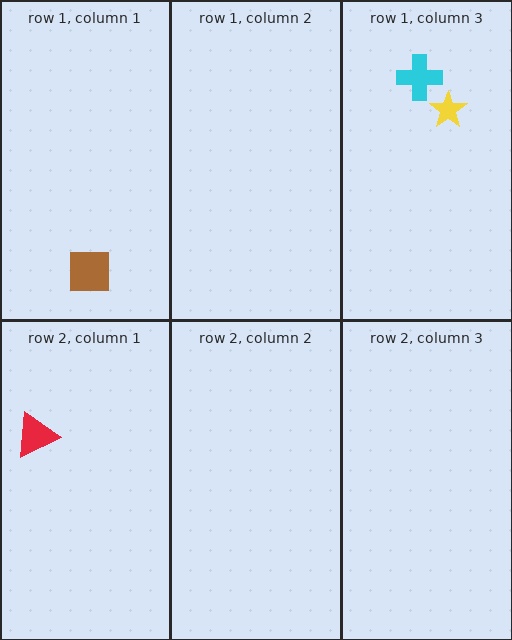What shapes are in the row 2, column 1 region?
The red triangle.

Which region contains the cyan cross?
The row 1, column 3 region.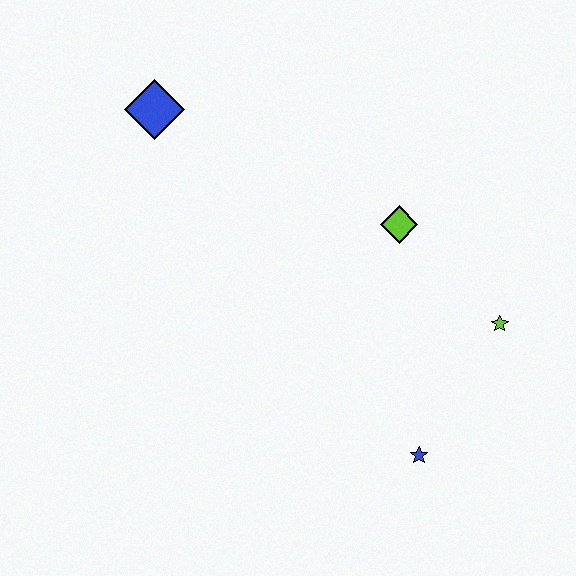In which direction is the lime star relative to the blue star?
The lime star is above the blue star.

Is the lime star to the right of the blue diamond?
Yes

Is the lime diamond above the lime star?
Yes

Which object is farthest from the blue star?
The blue diamond is farthest from the blue star.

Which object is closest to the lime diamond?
The lime star is closest to the lime diamond.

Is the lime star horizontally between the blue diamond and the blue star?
No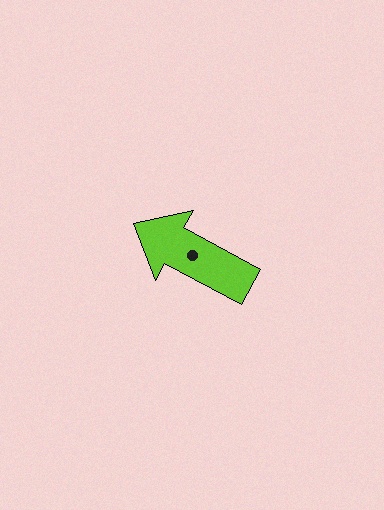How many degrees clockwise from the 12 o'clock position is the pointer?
Approximately 298 degrees.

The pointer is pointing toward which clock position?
Roughly 10 o'clock.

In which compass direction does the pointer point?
Northwest.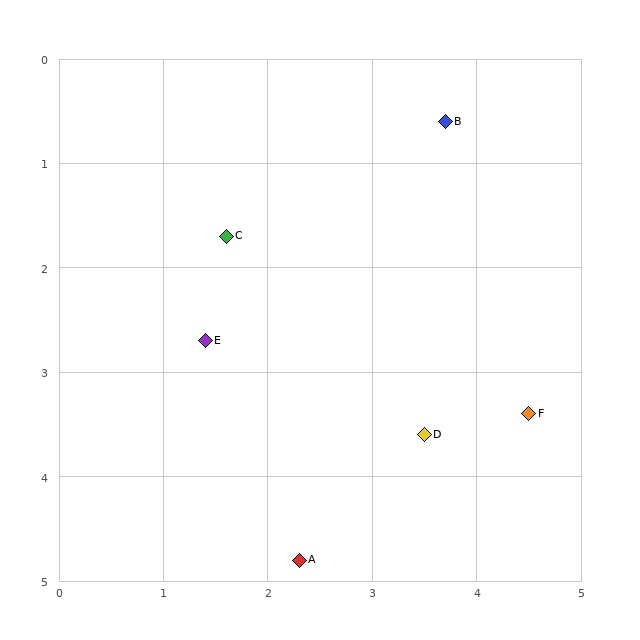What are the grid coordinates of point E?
Point E is at approximately (1.4, 2.7).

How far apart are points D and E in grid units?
Points D and E are about 2.3 grid units apart.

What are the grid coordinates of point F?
Point F is at approximately (4.5, 3.4).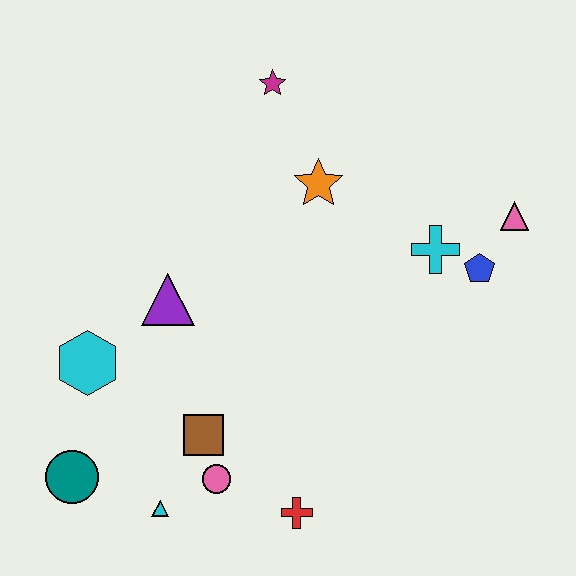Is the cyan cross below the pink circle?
No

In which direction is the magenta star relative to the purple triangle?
The magenta star is above the purple triangle.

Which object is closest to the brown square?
The pink circle is closest to the brown square.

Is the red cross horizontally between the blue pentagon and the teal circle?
Yes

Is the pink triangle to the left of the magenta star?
No